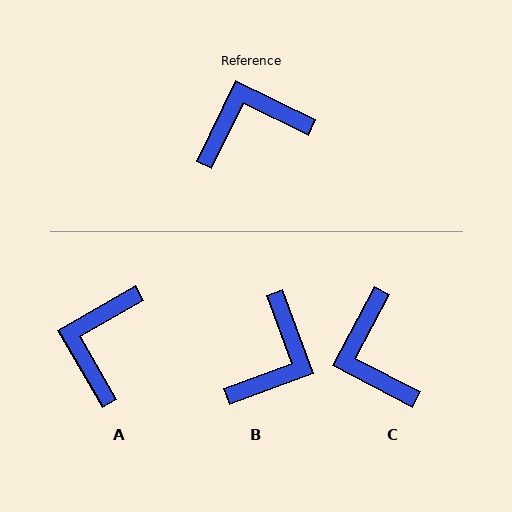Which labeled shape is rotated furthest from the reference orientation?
B, about 134 degrees away.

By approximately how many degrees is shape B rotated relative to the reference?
Approximately 134 degrees clockwise.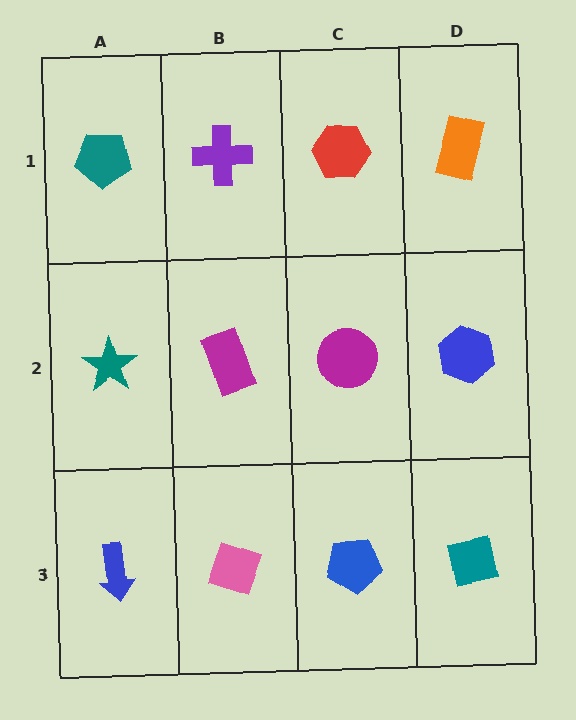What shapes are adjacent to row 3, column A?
A teal star (row 2, column A), a pink diamond (row 3, column B).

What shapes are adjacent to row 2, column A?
A teal pentagon (row 1, column A), a blue arrow (row 3, column A), a magenta rectangle (row 2, column B).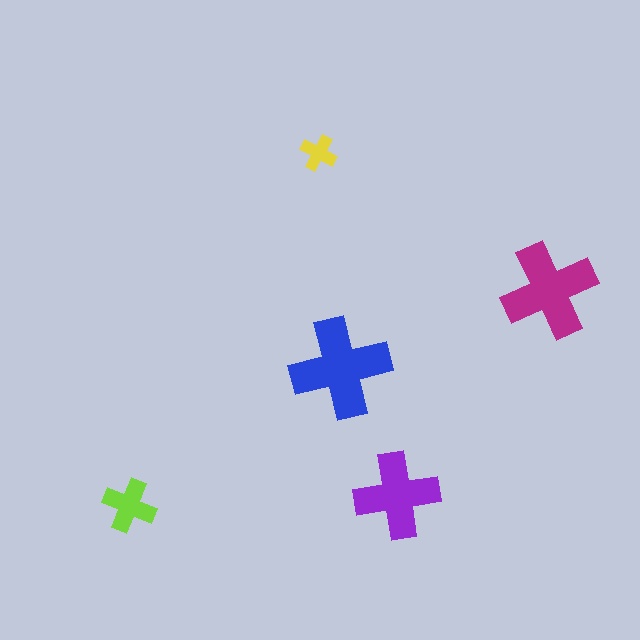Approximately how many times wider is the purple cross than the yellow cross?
About 2.5 times wider.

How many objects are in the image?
There are 5 objects in the image.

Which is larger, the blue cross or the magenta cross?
The blue one.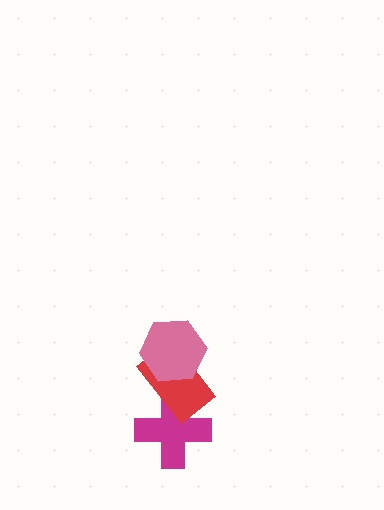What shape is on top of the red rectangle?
The pink hexagon is on top of the red rectangle.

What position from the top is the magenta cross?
The magenta cross is 3rd from the top.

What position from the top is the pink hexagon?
The pink hexagon is 1st from the top.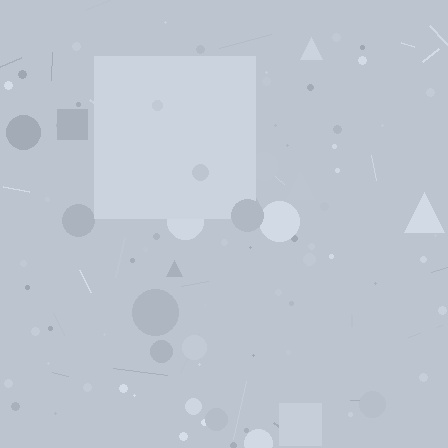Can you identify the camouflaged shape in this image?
The camouflaged shape is a square.